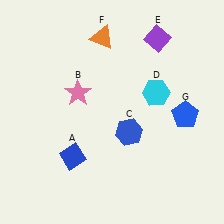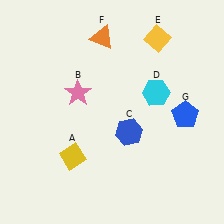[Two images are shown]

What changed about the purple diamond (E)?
In Image 1, E is purple. In Image 2, it changed to yellow.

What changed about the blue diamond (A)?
In Image 1, A is blue. In Image 2, it changed to yellow.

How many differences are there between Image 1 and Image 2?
There are 2 differences between the two images.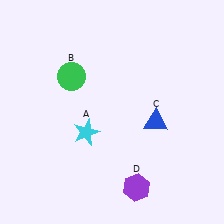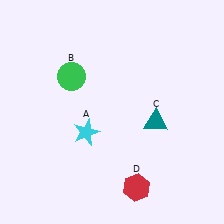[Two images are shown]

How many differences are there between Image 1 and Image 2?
There are 2 differences between the two images.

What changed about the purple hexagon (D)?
In Image 1, D is purple. In Image 2, it changed to red.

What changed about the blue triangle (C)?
In Image 1, C is blue. In Image 2, it changed to teal.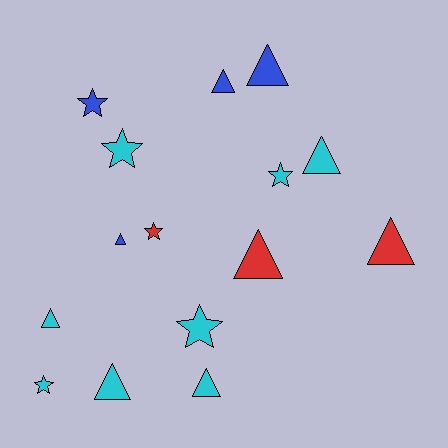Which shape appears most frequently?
Triangle, with 9 objects.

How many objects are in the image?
There are 15 objects.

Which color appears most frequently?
Cyan, with 8 objects.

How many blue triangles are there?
There are 3 blue triangles.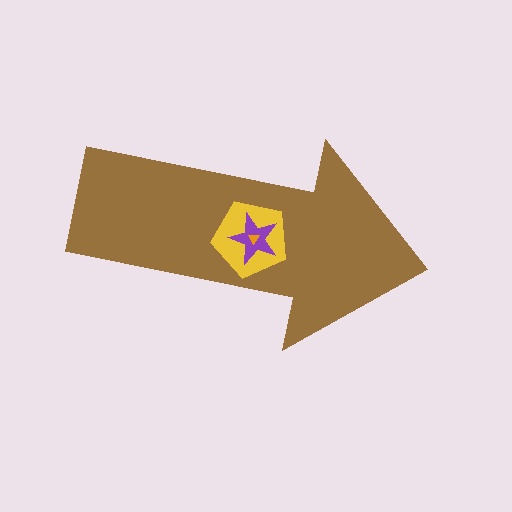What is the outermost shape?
The brown arrow.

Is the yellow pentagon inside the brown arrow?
Yes.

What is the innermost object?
The orange triangle.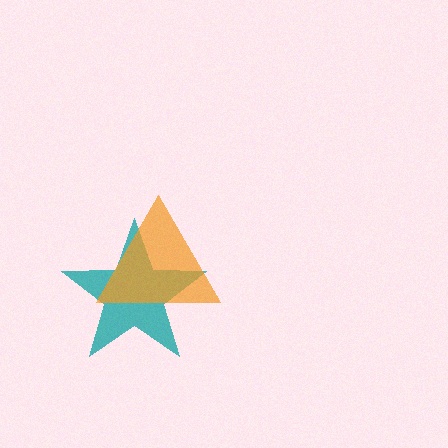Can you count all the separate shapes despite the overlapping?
Yes, there are 2 separate shapes.